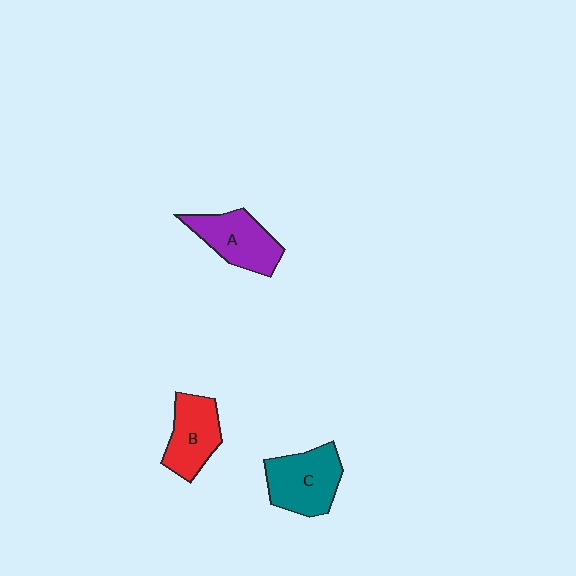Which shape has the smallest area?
Shape B (red).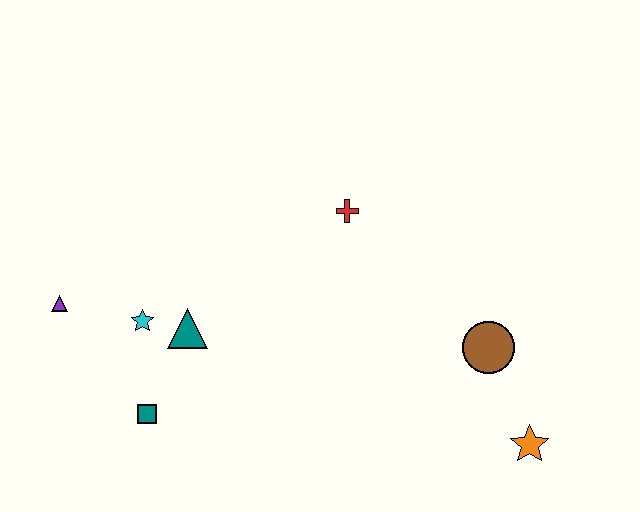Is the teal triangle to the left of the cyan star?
No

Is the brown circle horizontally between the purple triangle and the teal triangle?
No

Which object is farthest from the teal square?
The orange star is farthest from the teal square.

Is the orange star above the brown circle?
No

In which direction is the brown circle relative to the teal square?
The brown circle is to the right of the teal square.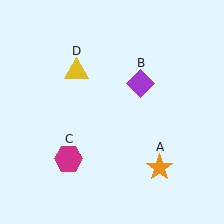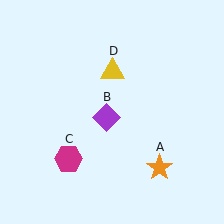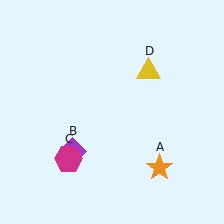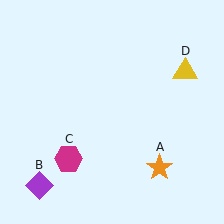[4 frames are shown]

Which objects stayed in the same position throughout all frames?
Orange star (object A) and magenta hexagon (object C) remained stationary.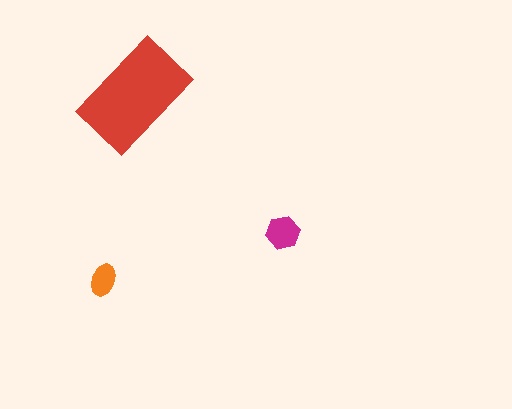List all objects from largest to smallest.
The red rectangle, the magenta hexagon, the orange ellipse.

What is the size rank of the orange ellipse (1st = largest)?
3rd.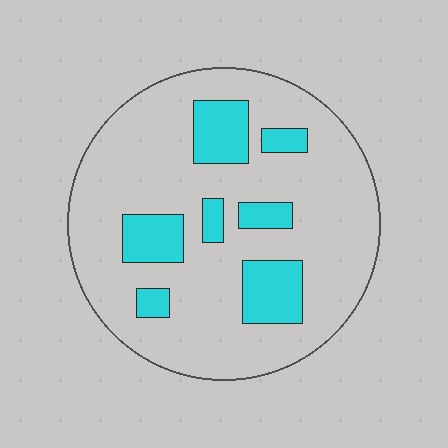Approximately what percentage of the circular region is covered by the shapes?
Approximately 20%.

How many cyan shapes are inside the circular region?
7.